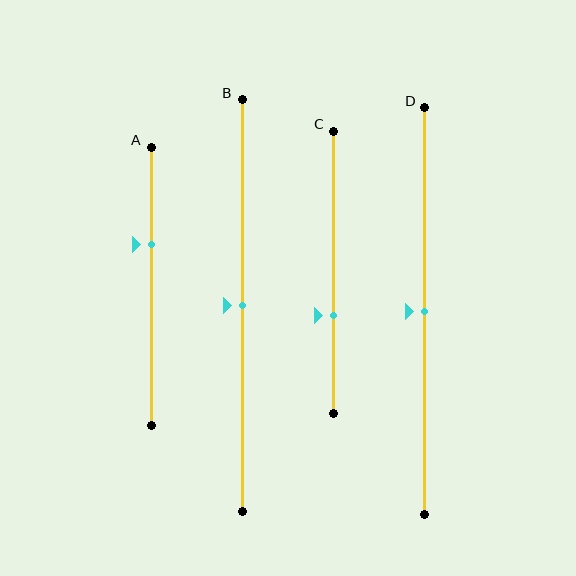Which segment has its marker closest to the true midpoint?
Segment B has its marker closest to the true midpoint.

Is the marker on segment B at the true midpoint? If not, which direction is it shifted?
Yes, the marker on segment B is at the true midpoint.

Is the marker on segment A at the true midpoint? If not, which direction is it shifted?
No, the marker on segment A is shifted upward by about 15% of the segment length.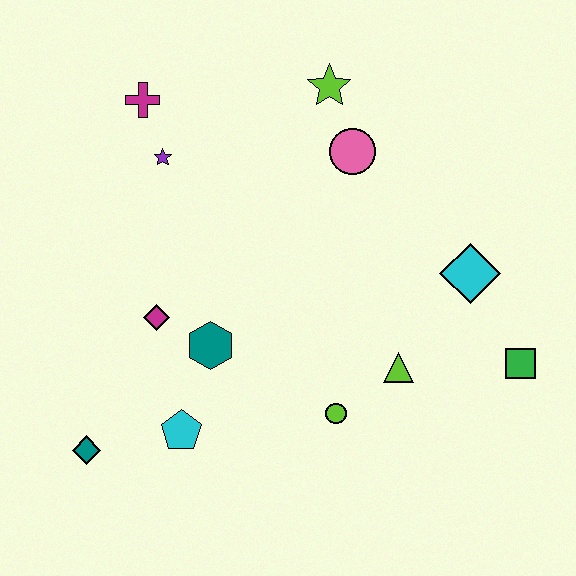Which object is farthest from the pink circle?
The teal diamond is farthest from the pink circle.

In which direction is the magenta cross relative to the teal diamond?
The magenta cross is above the teal diamond.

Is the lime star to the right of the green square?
No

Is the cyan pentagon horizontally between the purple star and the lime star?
Yes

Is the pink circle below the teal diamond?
No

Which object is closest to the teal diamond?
The cyan pentagon is closest to the teal diamond.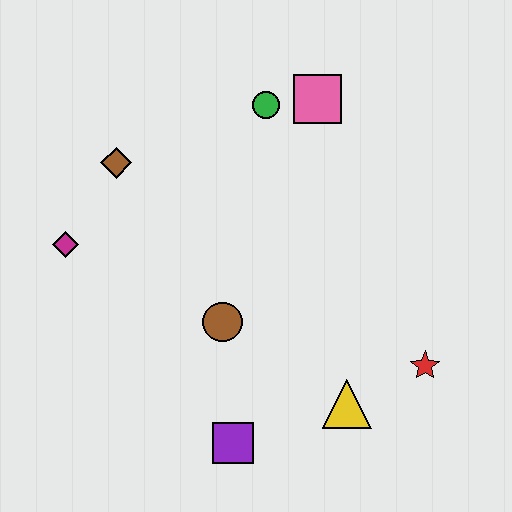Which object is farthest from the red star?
The magenta diamond is farthest from the red star.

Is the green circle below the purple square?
No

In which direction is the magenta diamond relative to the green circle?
The magenta diamond is to the left of the green circle.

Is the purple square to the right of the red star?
No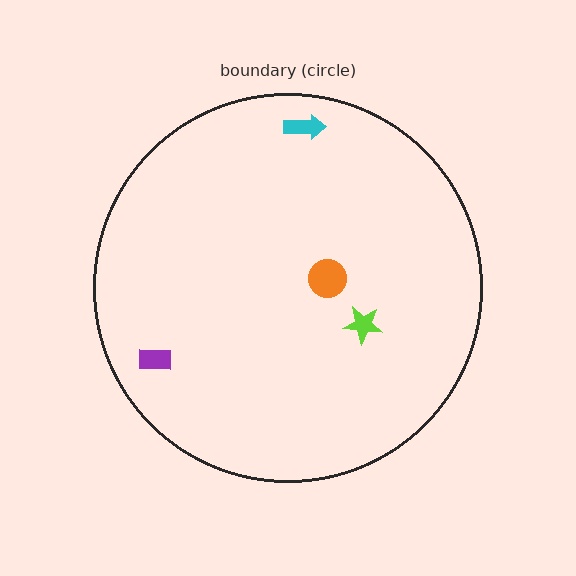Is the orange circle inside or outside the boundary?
Inside.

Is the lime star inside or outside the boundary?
Inside.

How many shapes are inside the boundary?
4 inside, 0 outside.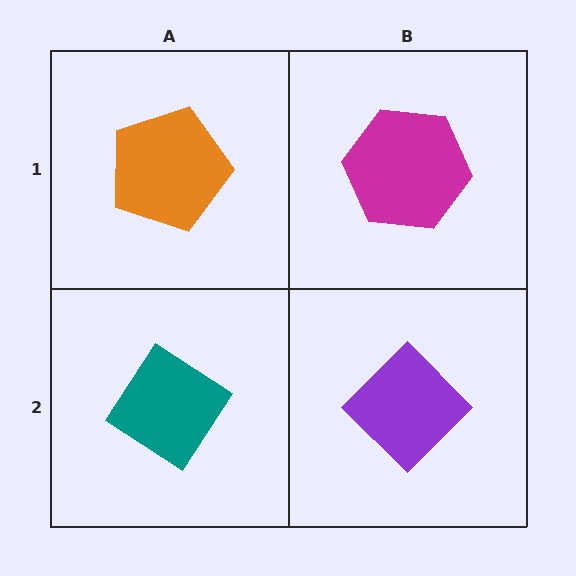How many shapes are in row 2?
2 shapes.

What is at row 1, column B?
A magenta hexagon.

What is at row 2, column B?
A purple diamond.